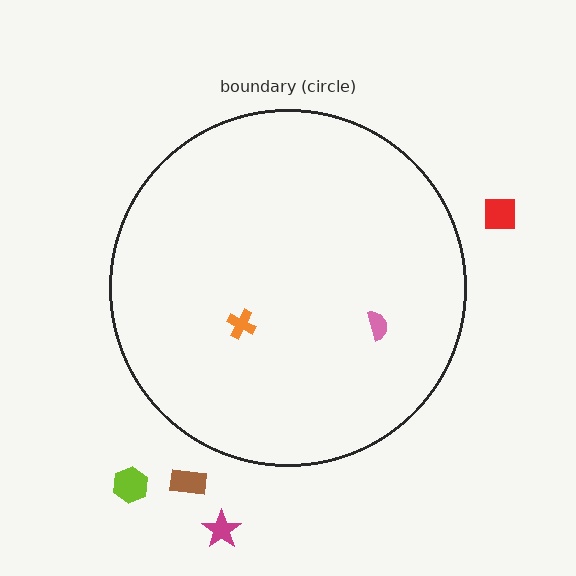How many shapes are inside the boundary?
2 inside, 4 outside.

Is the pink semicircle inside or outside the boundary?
Inside.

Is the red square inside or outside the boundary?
Outside.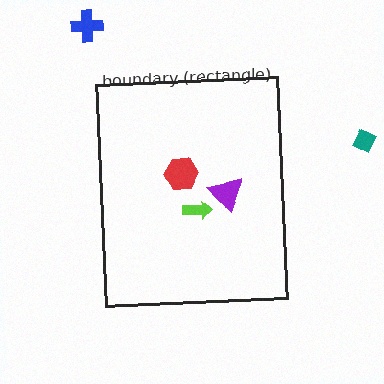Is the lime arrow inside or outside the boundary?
Inside.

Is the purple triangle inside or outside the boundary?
Inside.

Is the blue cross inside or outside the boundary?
Outside.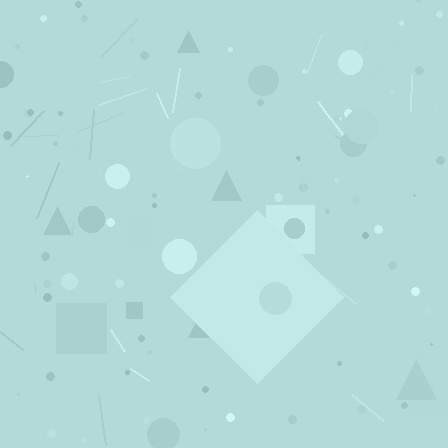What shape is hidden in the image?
A diamond is hidden in the image.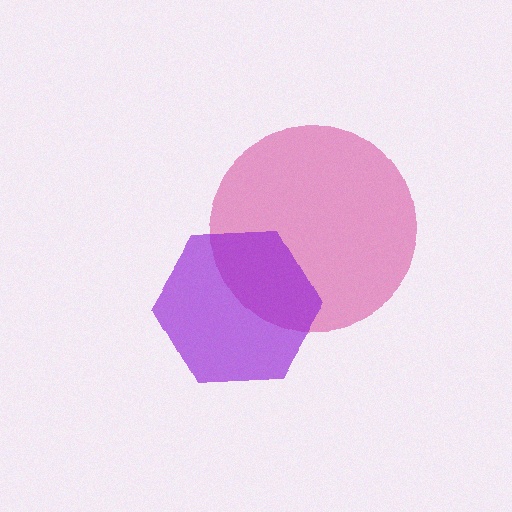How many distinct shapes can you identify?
There are 2 distinct shapes: a pink circle, a purple hexagon.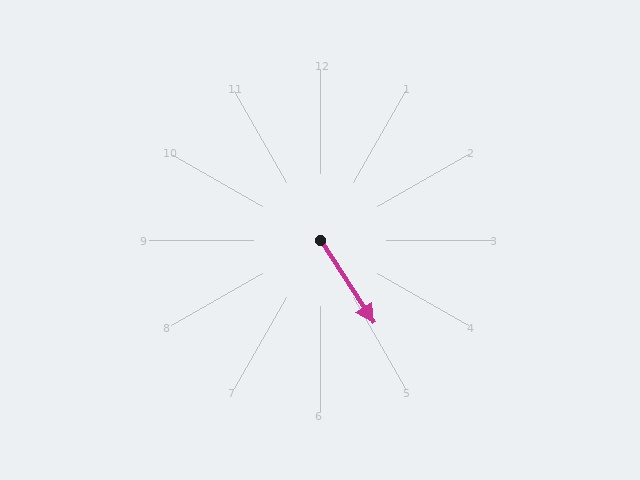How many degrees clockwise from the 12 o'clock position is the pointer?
Approximately 147 degrees.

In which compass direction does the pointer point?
Southeast.